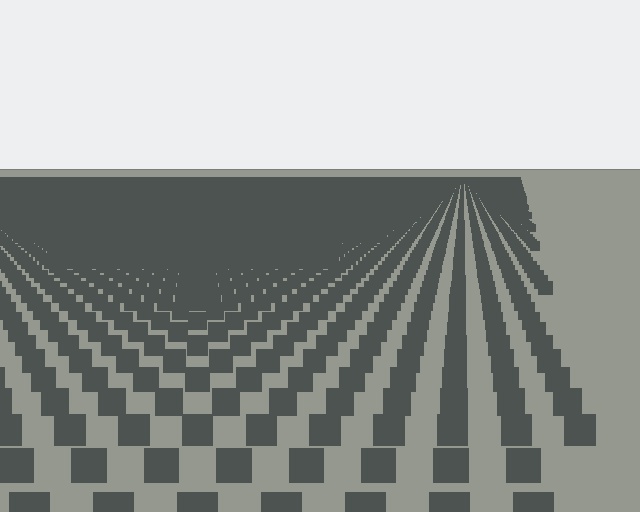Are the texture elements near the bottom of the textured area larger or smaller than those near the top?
Larger. Near the bottom, elements are closer to the viewer and appear at a bigger on-screen size.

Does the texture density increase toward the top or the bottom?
Density increases toward the top.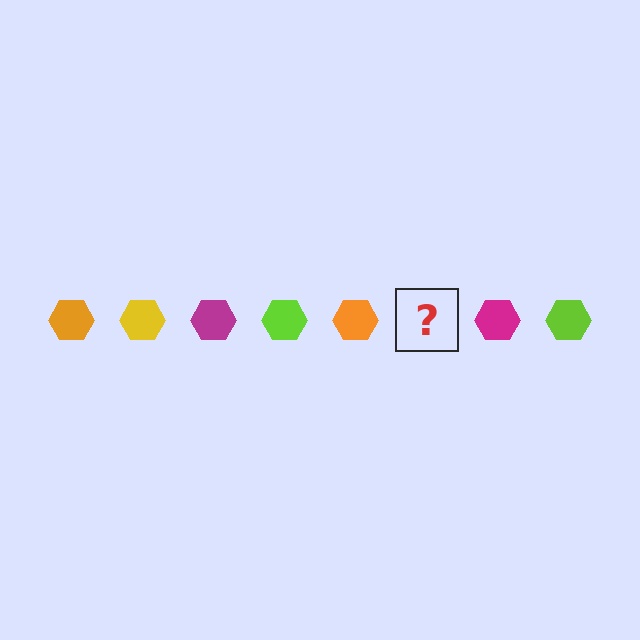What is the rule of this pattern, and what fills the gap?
The rule is that the pattern cycles through orange, yellow, magenta, lime hexagons. The gap should be filled with a yellow hexagon.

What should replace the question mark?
The question mark should be replaced with a yellow hexagon.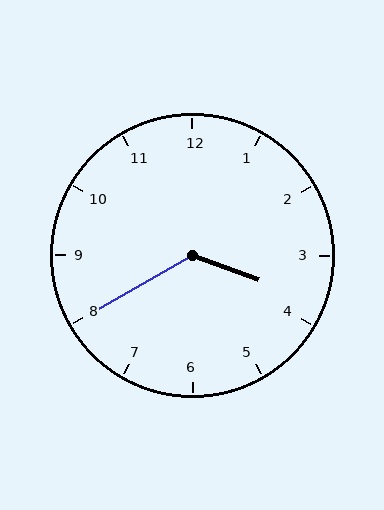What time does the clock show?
3:40.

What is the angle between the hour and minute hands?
Approximately 130 degrees.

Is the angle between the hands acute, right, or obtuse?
It is obtuse.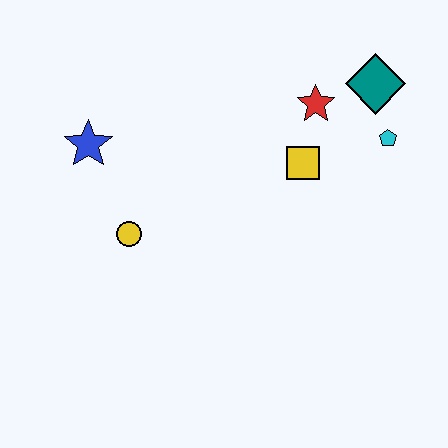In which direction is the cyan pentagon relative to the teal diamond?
The cyan pentagon is below the teal diamond.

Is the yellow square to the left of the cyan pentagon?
Yes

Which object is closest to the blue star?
The yellow circle is closest to the blue star.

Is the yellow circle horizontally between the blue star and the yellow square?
Yes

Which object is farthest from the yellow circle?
The teal diamond is farthest from the yellow circle.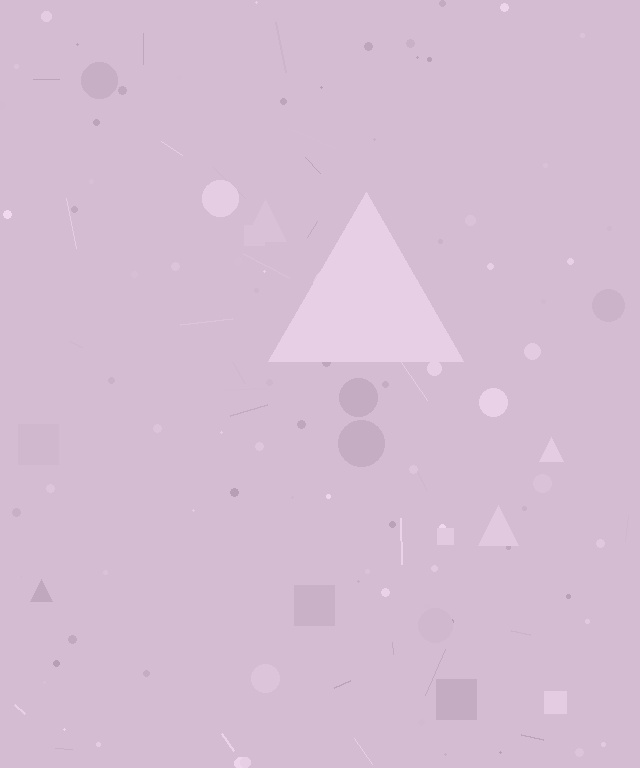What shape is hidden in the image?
A triangle is hidden in the image.